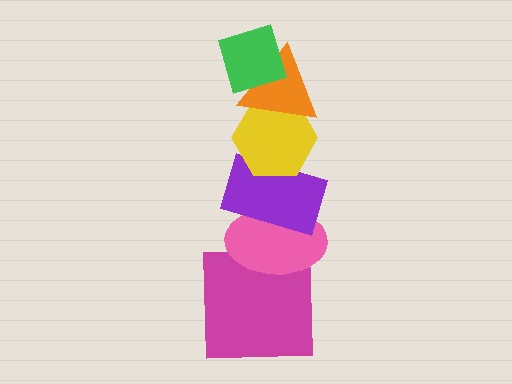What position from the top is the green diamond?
The green diamond is 1st from the top.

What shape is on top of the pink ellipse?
The purple rectangle is on top of the pink ellipse.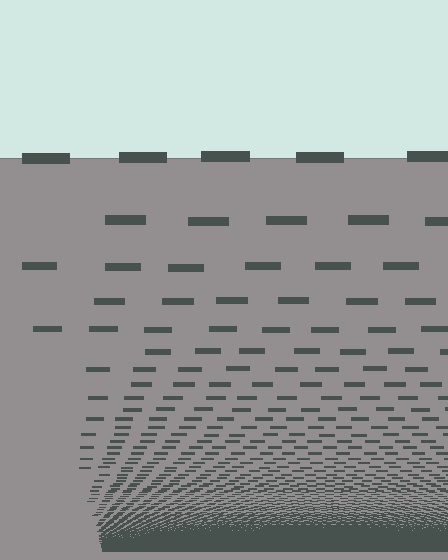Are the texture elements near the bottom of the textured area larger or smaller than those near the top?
Smaller. The gradient is inverted — elements near the bottom are smaller and denser.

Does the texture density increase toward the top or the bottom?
Density increases toward the bottom.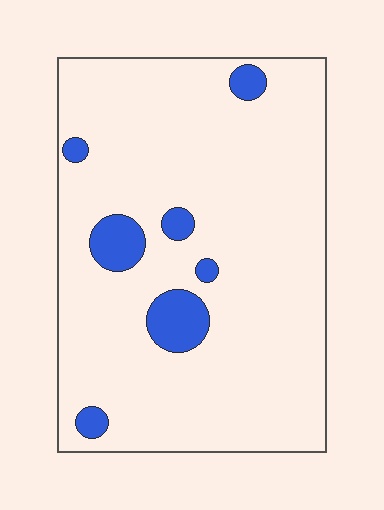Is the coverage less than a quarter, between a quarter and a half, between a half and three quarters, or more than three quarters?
Less than a quarter.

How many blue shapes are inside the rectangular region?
7.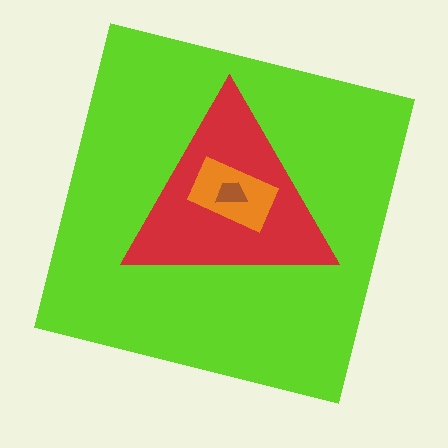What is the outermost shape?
The lime square.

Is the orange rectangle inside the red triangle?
Yes.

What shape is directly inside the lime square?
The red triangle.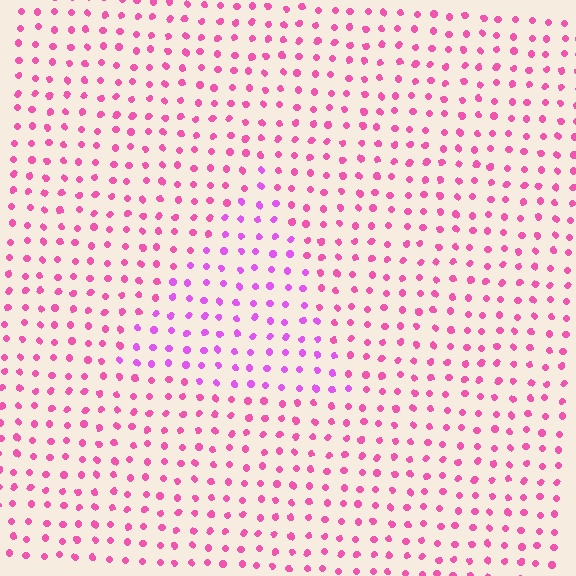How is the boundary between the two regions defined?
The boundary is defined purely by a slight shift in hue (about 31 degrees). Spacing, size, and orientation are identical on both sides.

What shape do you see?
I see a triangle.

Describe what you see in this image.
The image is filled with small pink elements in a uniform arrangement. A triangle-shaped region is visible where the elements are tinted to a slightly different hue, forming a subtle color boundary.